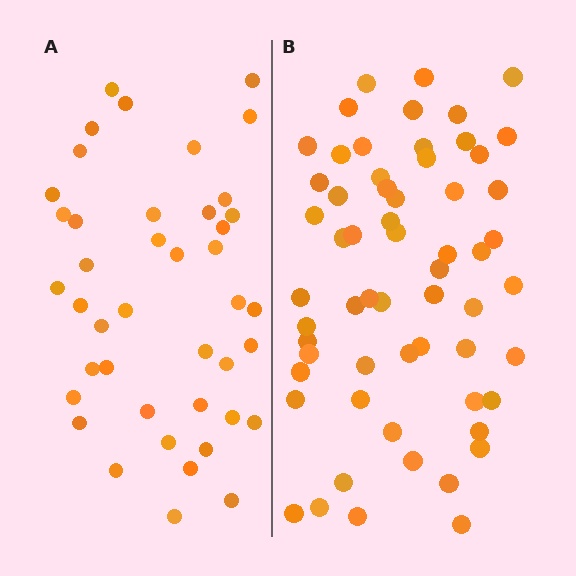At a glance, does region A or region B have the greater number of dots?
Region B (the right region) has more dots.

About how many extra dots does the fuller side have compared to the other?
Region B has approximately 20 more dots than region A.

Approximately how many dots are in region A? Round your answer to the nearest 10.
About 40 dots. (The exact count is 42, which rounds to 40.)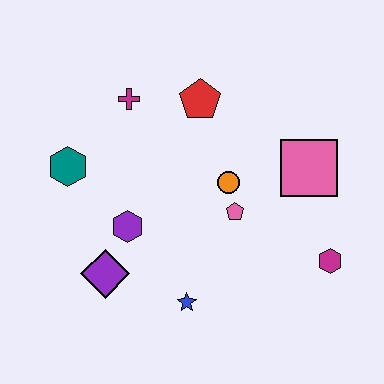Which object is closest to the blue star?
The purple diamond is closest to the blue star.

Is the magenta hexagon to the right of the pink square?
Yes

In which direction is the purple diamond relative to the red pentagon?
The purple diamond is below the red pentagon.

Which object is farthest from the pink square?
The teal hexagon is farthest from the pink square.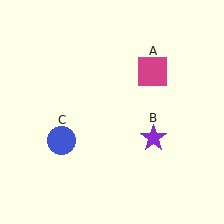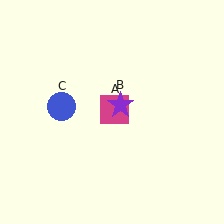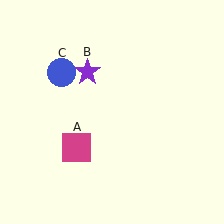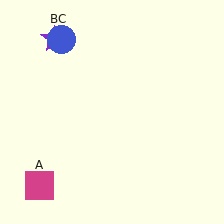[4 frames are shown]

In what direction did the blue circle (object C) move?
The blue circle (object C) moved up.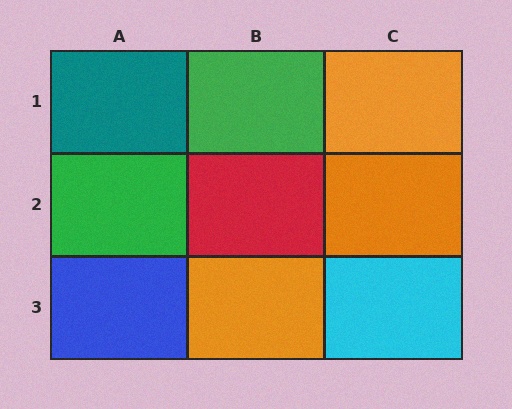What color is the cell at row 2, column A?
Green.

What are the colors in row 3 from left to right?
Blue, orange, cyan.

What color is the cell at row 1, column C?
Orange.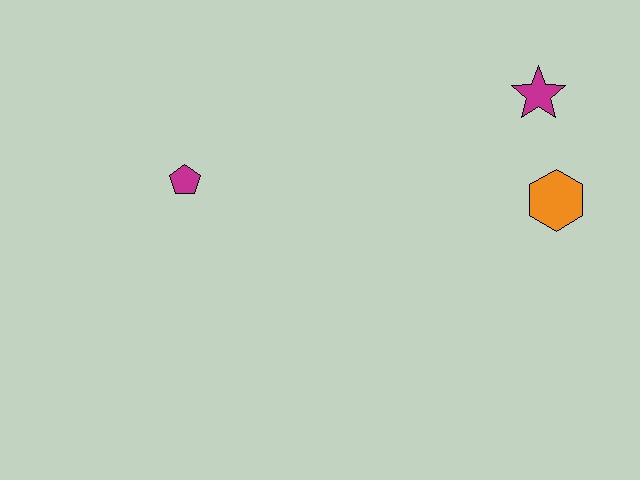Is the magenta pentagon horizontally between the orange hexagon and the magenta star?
No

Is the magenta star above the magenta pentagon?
Yes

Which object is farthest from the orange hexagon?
The magenta pentagon is farthest from the orange hexagon.